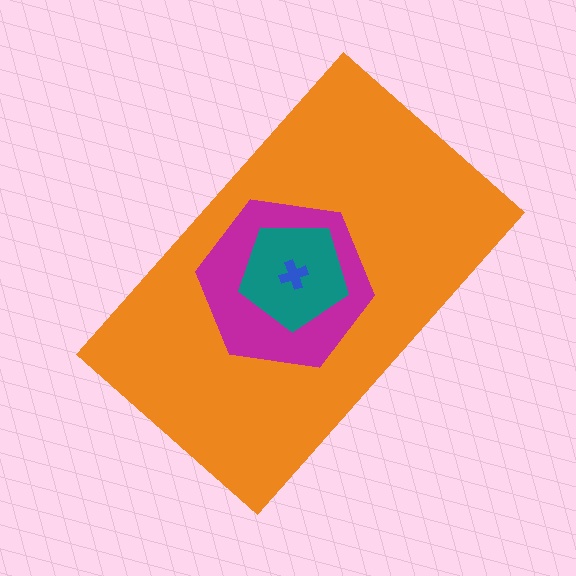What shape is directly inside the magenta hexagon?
The teal pentagon.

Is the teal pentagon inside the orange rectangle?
Yes.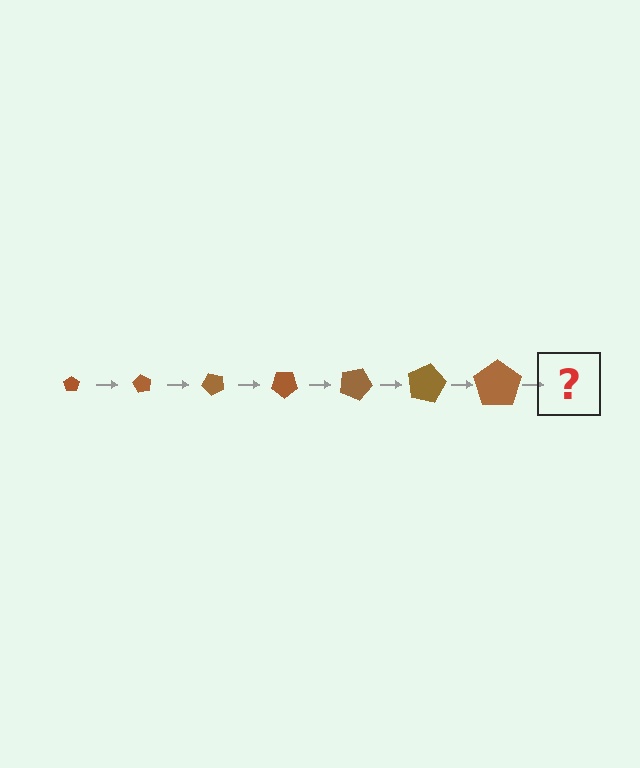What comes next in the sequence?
The next element should be a pentagon, larger than the previous one and rotated 420 degrees from the start.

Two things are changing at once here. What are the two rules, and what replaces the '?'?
The two rules are that the pentagon grows larger each step and it rotates 60 degrees each step. The '?' should be a pentagon, larger than the previous one and rotated 420 degrees from the start.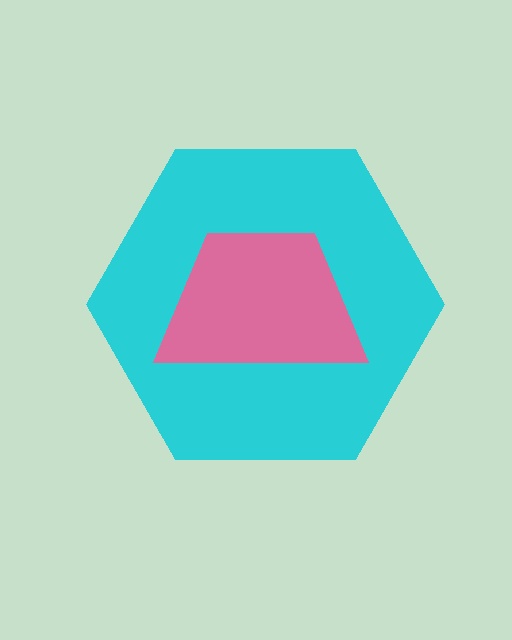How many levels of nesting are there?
2.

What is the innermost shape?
The pink trapezoid.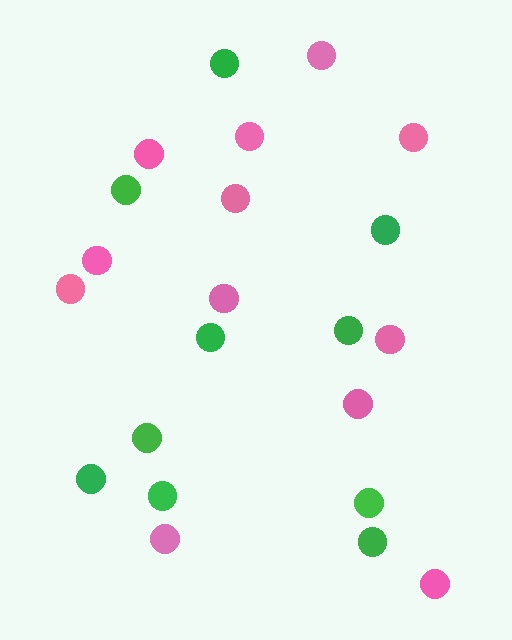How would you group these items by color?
There are 2 groups: one group of green circles (10) and one group of pink circles (12).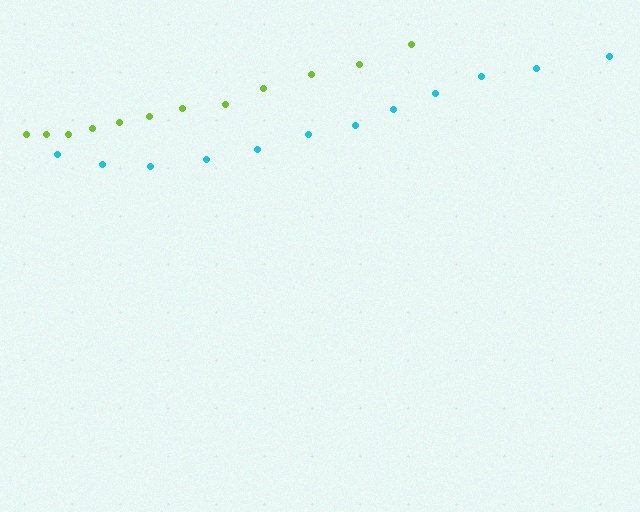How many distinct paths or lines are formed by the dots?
There are 2 distinct paths.